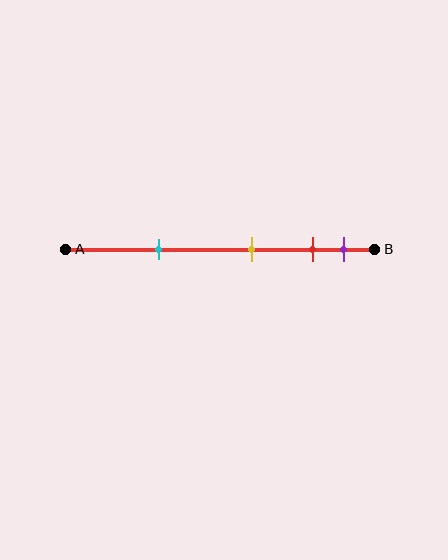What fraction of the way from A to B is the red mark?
The red mark is approximately 80% (0.8) of the way from A to B.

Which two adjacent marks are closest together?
The red and purple marks are the closest adjacent pair.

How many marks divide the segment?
There are 4 marks dividing the segment.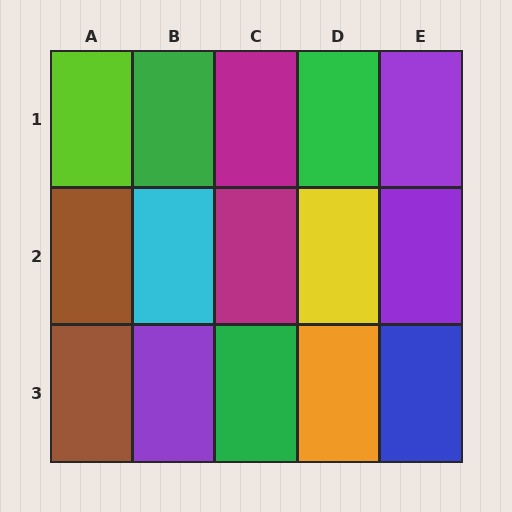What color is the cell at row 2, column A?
Brown.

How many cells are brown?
2 cells are brown.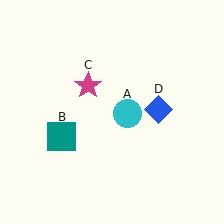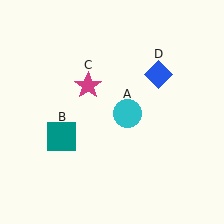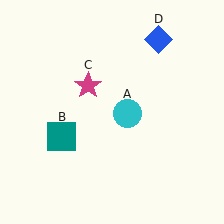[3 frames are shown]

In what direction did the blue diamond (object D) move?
The blue diamond (object D) moved up.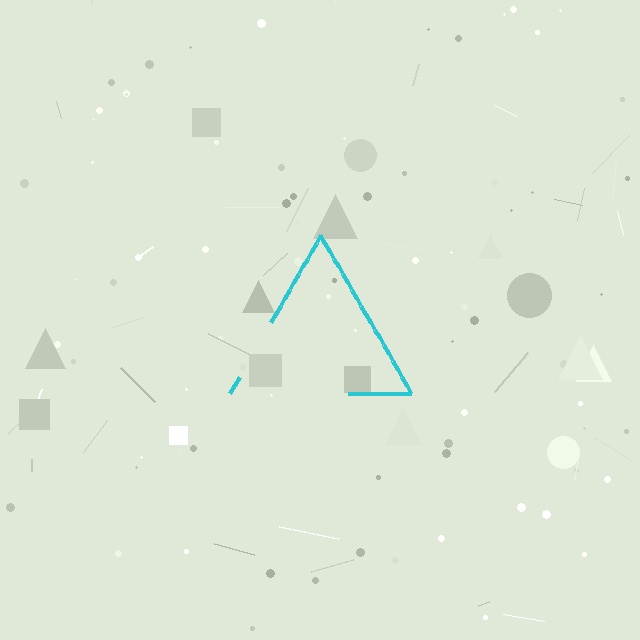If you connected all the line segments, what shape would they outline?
They would outline a triangle.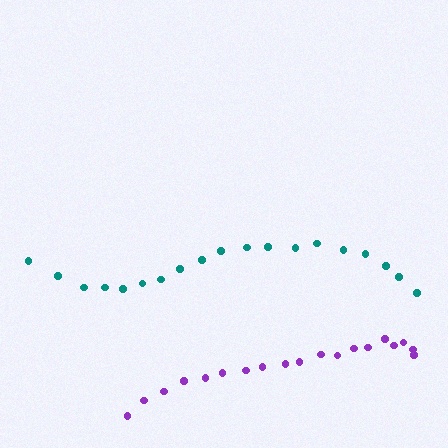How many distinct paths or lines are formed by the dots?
There are 2 distinct paths.